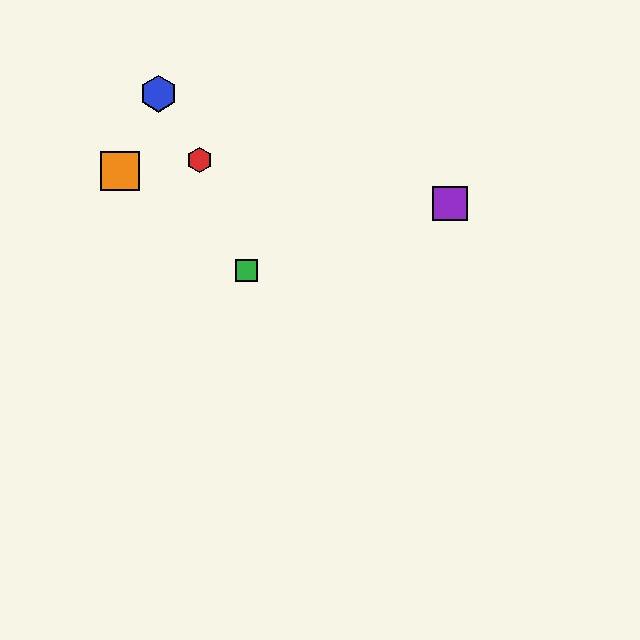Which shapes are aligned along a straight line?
The green square, the yellow hexagon, the orange square are aligned along a straight line.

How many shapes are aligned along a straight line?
3 shapes (the green square, the yellow hexagon, the orange square) are aligned along a straight line.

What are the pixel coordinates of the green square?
The green square is at (247, 270).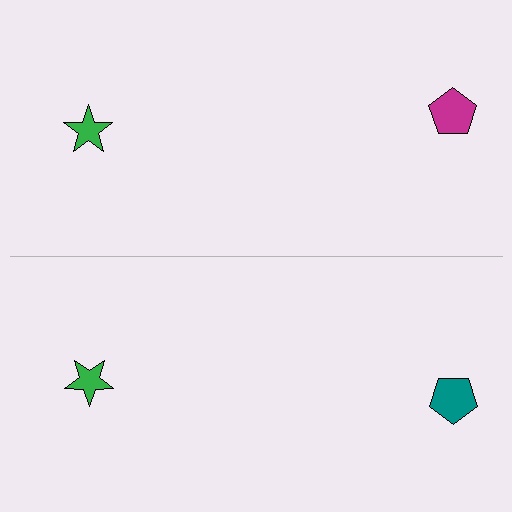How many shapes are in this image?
There are 4 shapes in this image.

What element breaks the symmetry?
The teal pentagon on the bottom side breaks the symmetry — its mirror counterpart is magenta.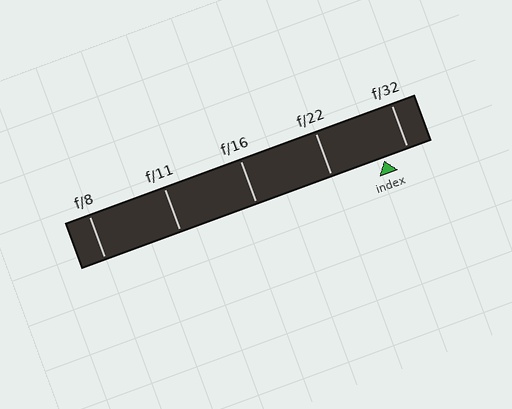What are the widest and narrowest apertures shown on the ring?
The widest aperture shown is f/8 and the narrowest is f/32.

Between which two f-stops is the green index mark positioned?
The index mark is between f/22 and f/32.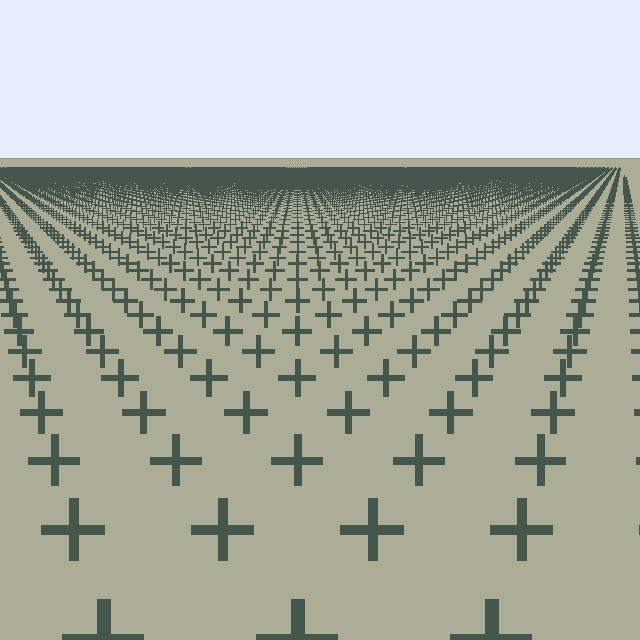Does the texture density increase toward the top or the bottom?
Density increases toward the top.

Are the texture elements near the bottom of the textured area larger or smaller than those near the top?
Larger. Near the bottom, elements are closer to the viewer and appear at a bigger on-screen size.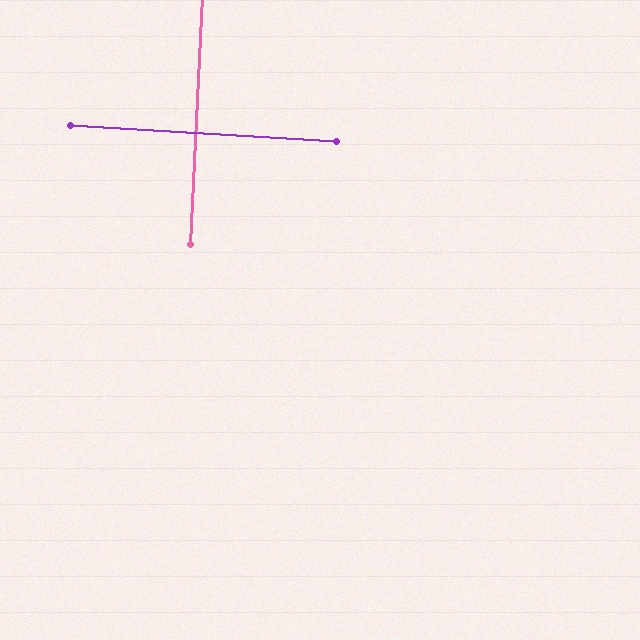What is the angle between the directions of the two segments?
Approximately 90 degrees.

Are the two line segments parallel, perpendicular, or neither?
Perpendicular — they meet at approximately 90°.